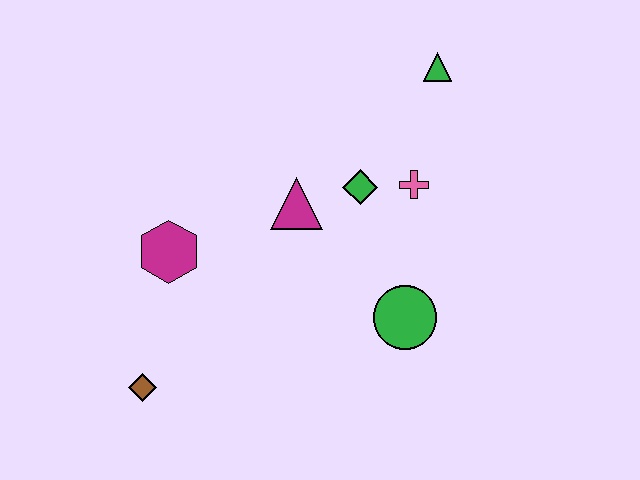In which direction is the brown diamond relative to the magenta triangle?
The brown diamond is below the magenta triangle.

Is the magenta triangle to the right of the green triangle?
No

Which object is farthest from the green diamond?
The brown diamond is farthest from the green diamond.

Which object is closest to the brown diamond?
The magenta hexagon is closest to the brown diamond.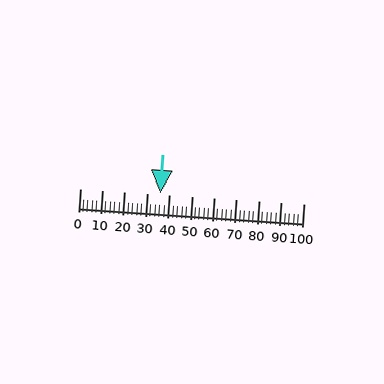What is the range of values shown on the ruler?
The ruler shows values from 0 to 100.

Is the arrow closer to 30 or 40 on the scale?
The arrow is closer to 40.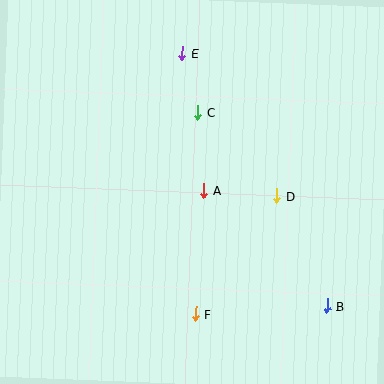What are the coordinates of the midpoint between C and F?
The midpoint between C and F is at (197, 213).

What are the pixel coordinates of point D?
Point D is at (277, 196).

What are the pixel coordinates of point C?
Point C is at (198, 112).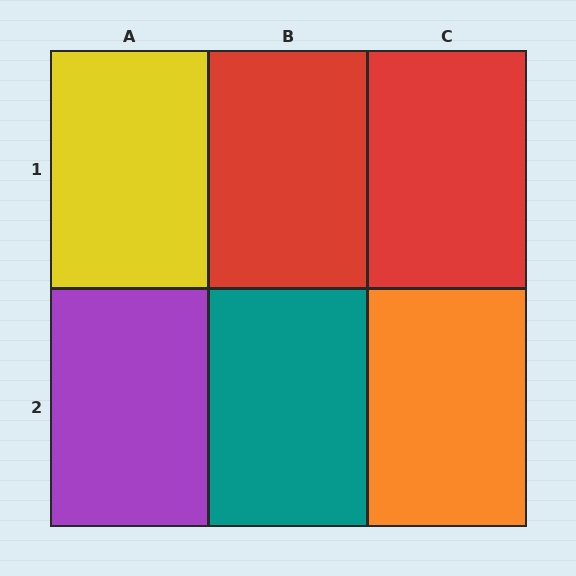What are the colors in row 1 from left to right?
Yellow, red, red.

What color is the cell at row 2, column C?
Orange.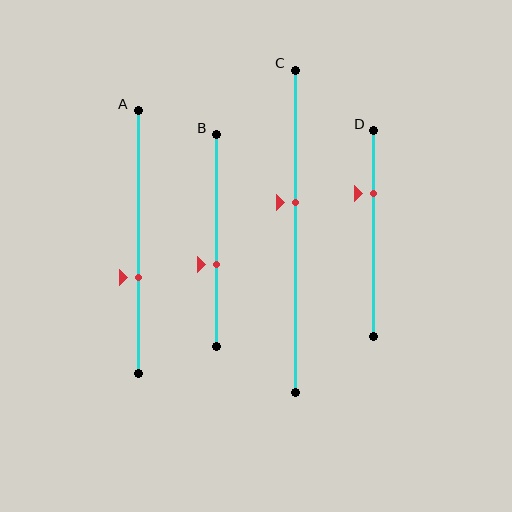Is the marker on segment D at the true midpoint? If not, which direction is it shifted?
No, the marker on segment D is shifted upward by about 19% of the segment length.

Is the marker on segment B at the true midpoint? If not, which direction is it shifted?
No, the marker on segment B is shifted downward by about 11% of the segment length.